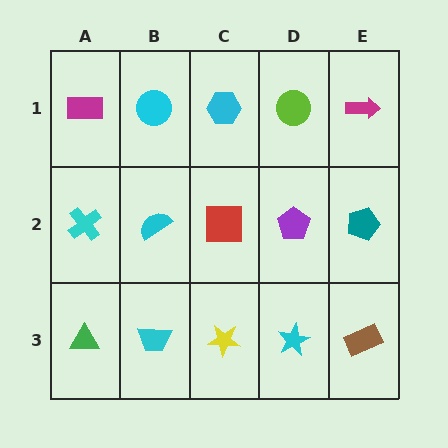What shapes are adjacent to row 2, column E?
A magenta arrow (row 1, column E), a brown rectangle (row 3, column E), a purple pentagon (row 2, column D).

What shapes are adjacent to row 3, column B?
A cyan semicircle (row 2, column B), a green triangle (row 3, column A), a yellow star (row 3, column C).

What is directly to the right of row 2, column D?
A teal pentagon.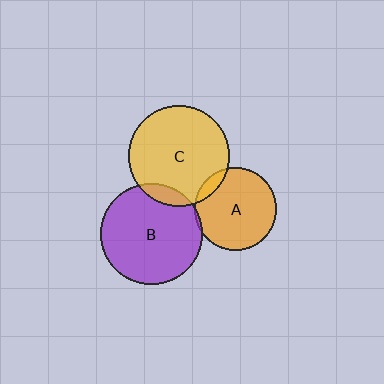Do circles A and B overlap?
Yes.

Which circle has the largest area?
Circle B (purple).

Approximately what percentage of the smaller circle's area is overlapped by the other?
Approximately 5%.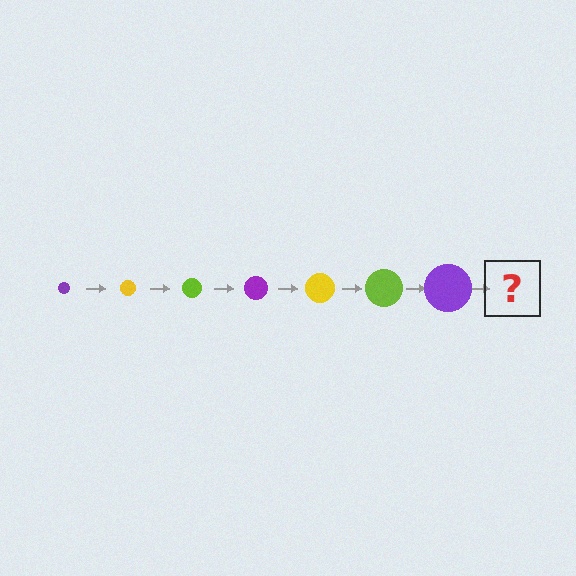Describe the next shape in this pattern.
It should be a yellow circle, larger than the previous one.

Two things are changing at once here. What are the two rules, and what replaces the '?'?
The two rules are that the circle grows larger each step and the color cycles through purple, yellow, and lime. The '?' should be a yellow circle, larger than the previous one.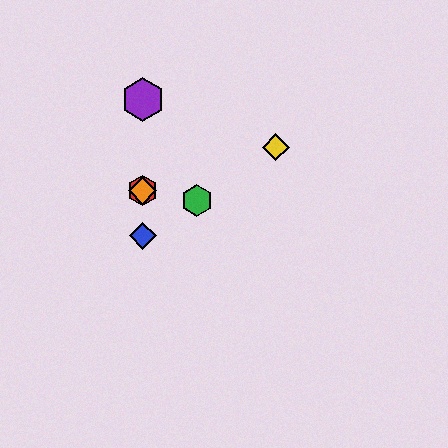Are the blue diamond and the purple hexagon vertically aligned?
Yes, both are at x≈143.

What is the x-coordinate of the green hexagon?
The green hexagon is at x≈197.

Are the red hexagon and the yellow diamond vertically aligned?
No, the red hexagon is at x≈143 and the yellow diamond is at x≈276.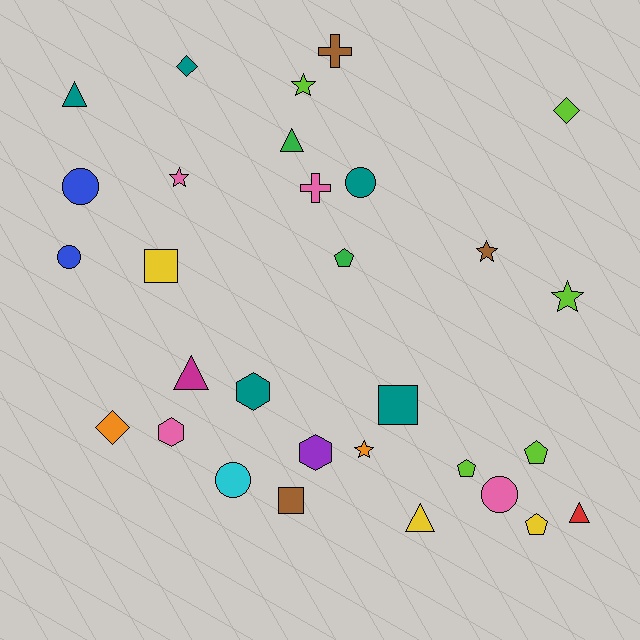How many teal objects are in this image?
There are 5 teal objects.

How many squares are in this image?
There are 3 squares.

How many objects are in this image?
There are 30 objects.